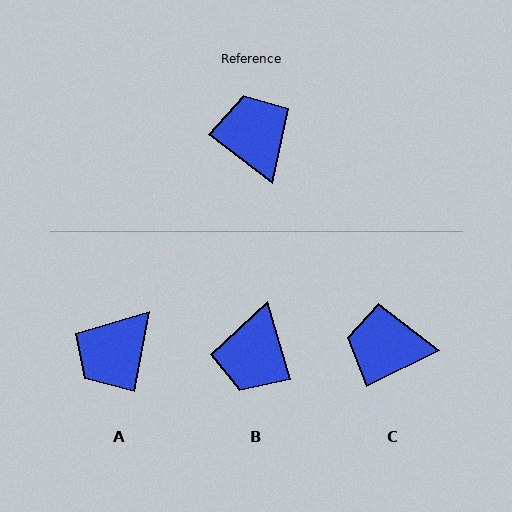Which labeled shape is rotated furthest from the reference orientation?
B, about 144 degrees away.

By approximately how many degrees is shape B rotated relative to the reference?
Approximately 144 degrees counter-clockwise.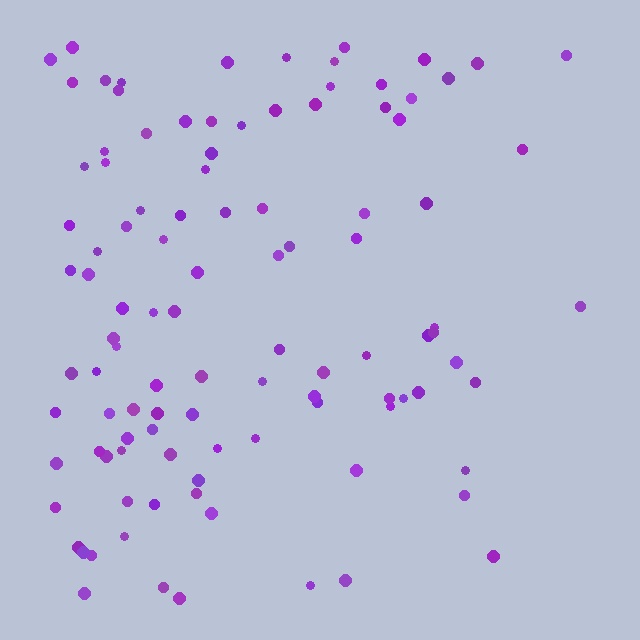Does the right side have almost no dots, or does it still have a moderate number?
Still a moderate number, just noticeably fewer than the left.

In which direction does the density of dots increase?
From right to left, with the left side densest.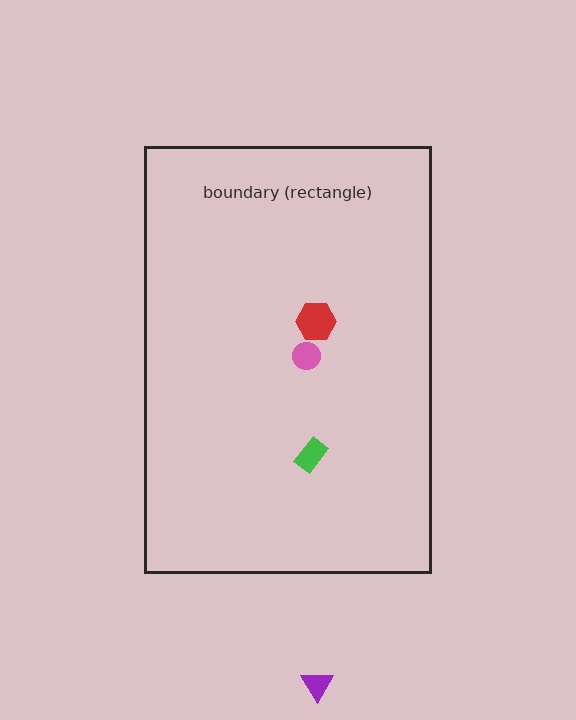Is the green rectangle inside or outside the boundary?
Inside.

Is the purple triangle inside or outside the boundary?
Outside.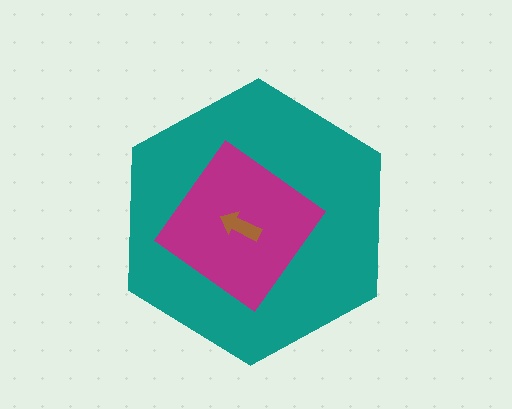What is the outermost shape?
The teal hexagon.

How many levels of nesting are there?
3.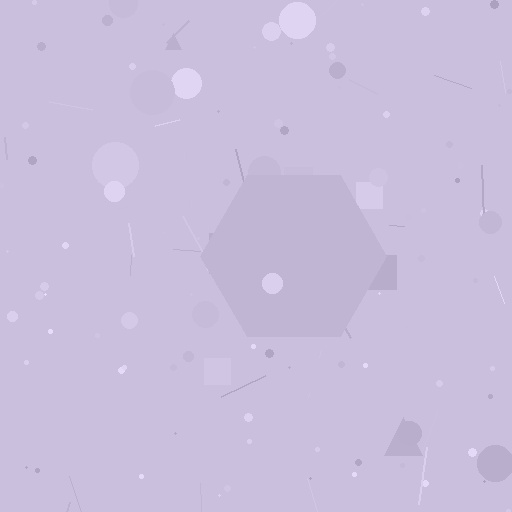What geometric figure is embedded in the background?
A hexagon is embedded in the background.